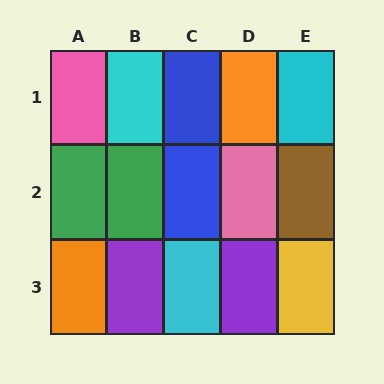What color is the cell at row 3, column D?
Purple.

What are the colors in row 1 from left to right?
Pink, cyan, blue, orange, cyan.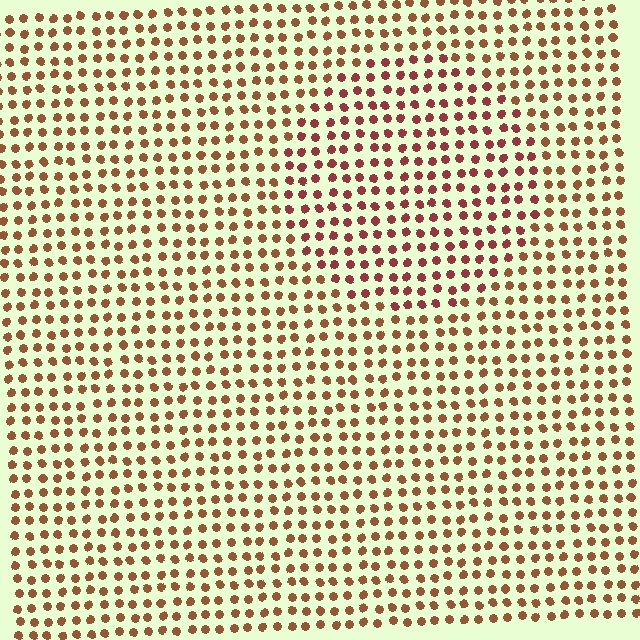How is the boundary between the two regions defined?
The boundary is defined purely by a slight shift in hue (about 27 degrees). Spacing, size, and orientation are identical on both sides.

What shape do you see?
I see a circle.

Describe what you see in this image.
The image is filled with small brown elements in a uniform arrangement. A circle-shaped region is visible where the elements are tinted to a slightly different hue, forming a subtle color boundary.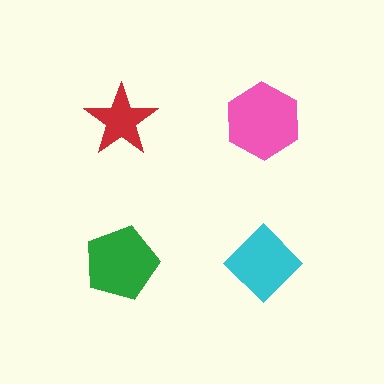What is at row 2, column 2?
A cyan diamond.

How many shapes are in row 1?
2 shapes.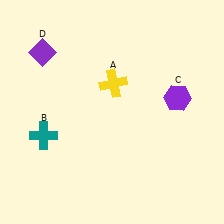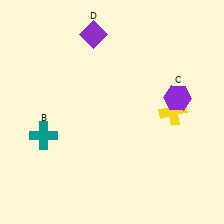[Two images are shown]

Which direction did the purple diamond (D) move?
The purple diamond (D) moved right.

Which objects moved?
The objects that moved are: the yellow cross (A), the purple diamond (D).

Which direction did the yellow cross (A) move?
The yellow cross (A) moved right.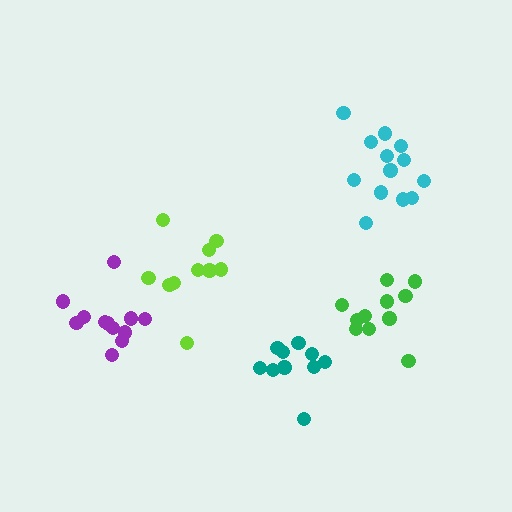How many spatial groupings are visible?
There are 5 spatial groupings.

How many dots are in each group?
Group 1: 13 dots, Group 2: 10 dots, Group 3: 11 dots, Group 4: 10 dots, Group 5: 12 dots (56 total).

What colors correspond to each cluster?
The clusters are colored: cyan, teal, green, lime, purple.